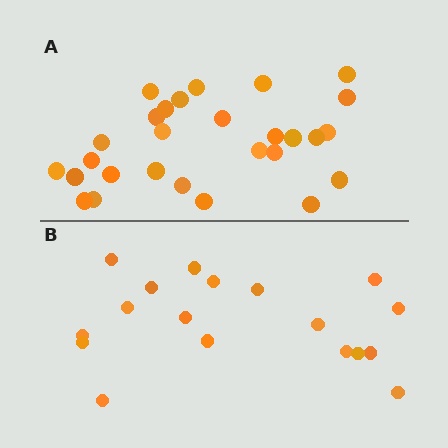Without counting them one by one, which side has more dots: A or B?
Region A (the top region) has more dots.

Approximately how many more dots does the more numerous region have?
Region A has roughly 10 or so more dots than region B.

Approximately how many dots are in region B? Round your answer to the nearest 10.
About 20 dots. (The exact count is 18, which rounds to 20.)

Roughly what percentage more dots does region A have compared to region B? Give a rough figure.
About 55% more.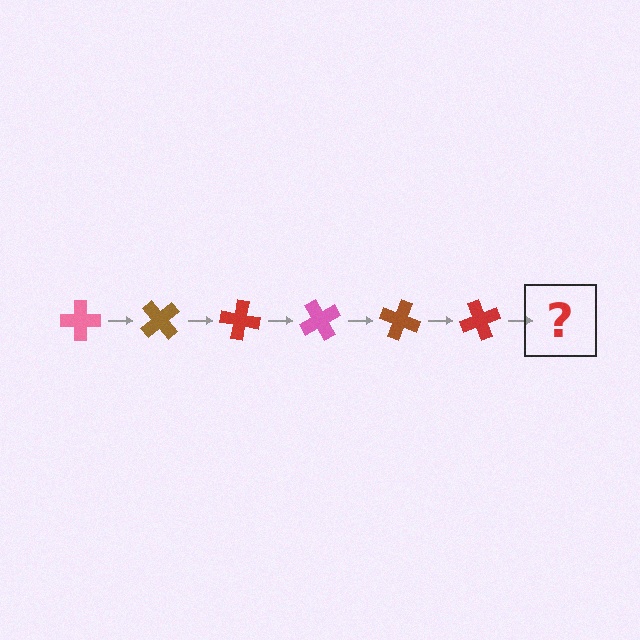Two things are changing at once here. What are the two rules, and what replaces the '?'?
The two rules are that it rotates 50 degrees each step and the color cycles through pink, brown, and red. The '?' should be a pink cross, rotated 300 degrees from the start.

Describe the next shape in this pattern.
It should be a pink cross, rotated 300 degrees from the start.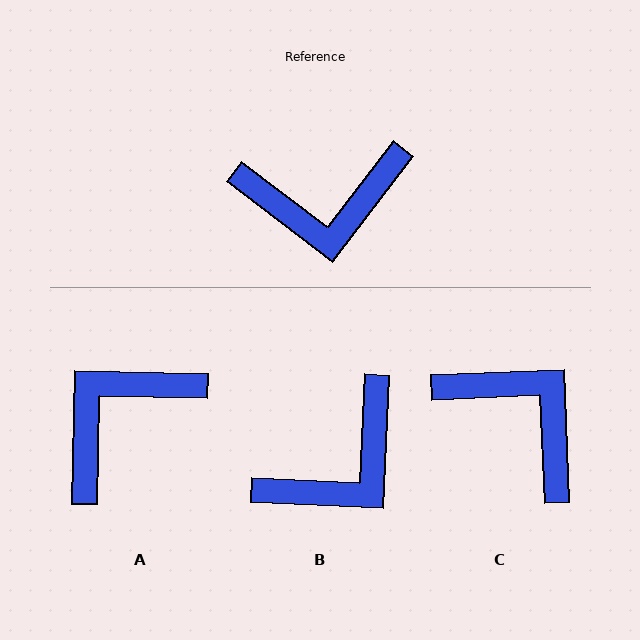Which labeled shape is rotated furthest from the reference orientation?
A, about 144 degrees away.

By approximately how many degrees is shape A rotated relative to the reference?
Approximately 144 degrees clockwise.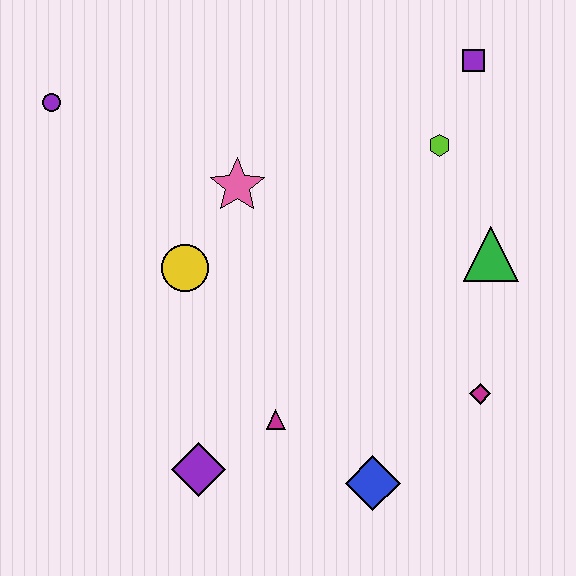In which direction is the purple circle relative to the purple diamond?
The purple circle is above the purple diamond.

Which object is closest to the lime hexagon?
The purple square is closest to the lime hexagon.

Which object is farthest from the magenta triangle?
The purple square is farthest from the magenta triangle.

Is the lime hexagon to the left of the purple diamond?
No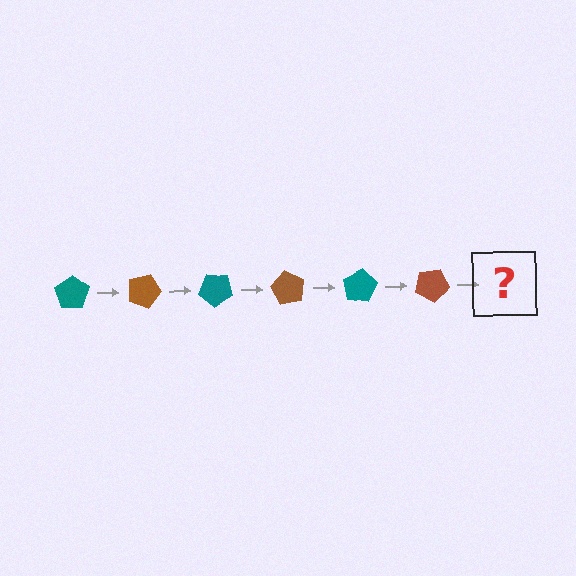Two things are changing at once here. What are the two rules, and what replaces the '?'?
The two rules are that it rotates 20 degrees each step and the color cycles through teal and brown. The '?' should be a teal pentagon, rotated 120 degrees from the start.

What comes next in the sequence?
The next element should be a teal pentagon, rotated 120 degrees from the start.